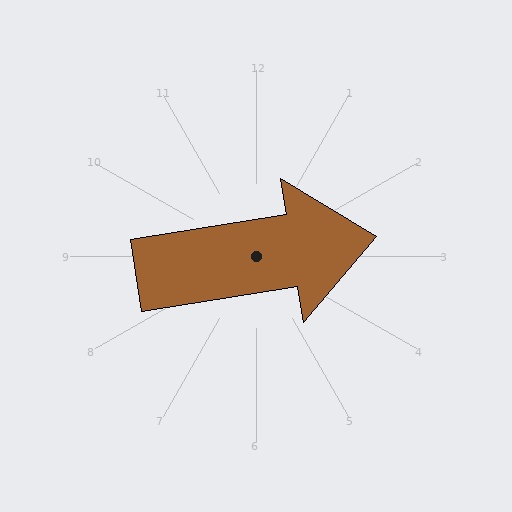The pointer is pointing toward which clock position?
Roughly 3 o'clock.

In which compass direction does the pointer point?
East.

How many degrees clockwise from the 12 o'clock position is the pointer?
Approximately 81 degrees.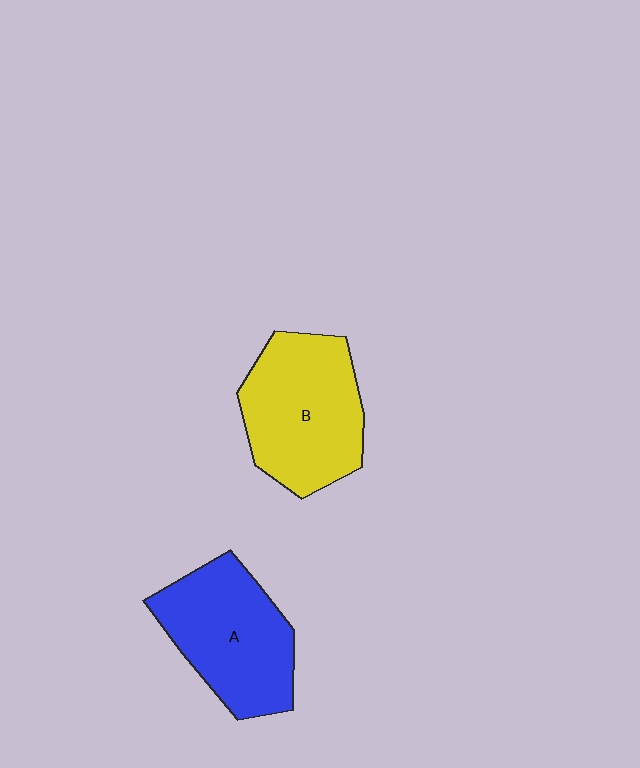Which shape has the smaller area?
Shape A (blue).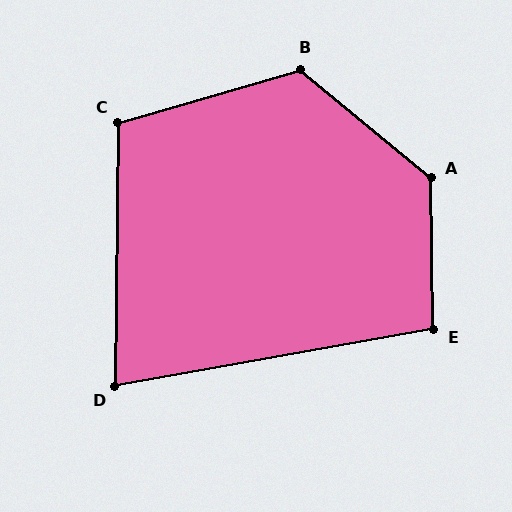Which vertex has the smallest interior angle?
D, at approximately 79 degrees.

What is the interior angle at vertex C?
Approximately 107 degrees (obtuse).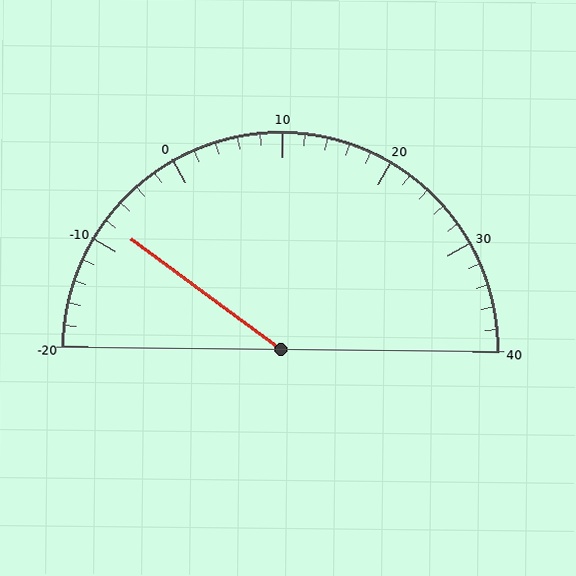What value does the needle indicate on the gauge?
The needle indicates approximately -8.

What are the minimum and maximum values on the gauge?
The gauge ranges from -20 to 40.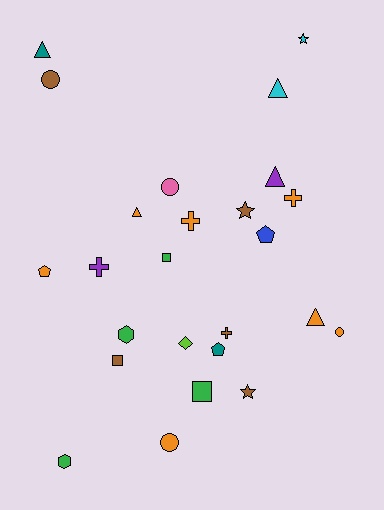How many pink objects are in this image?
There is 1 pink object.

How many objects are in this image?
There are 25 objects.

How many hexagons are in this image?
There are 2 hexagons.